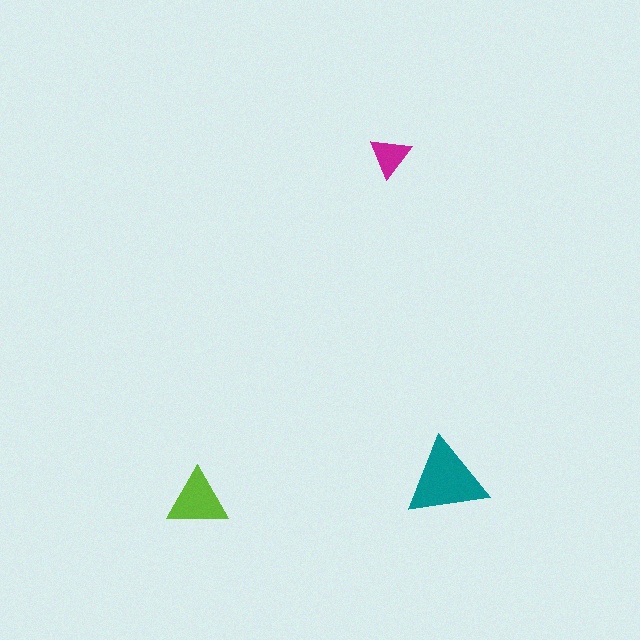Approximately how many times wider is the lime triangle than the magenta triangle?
About 1.5 times wider.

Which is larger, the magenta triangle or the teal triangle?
The teal one.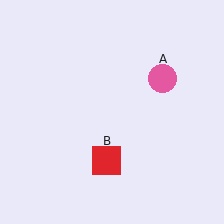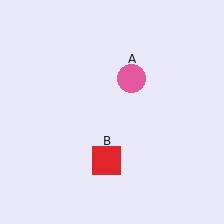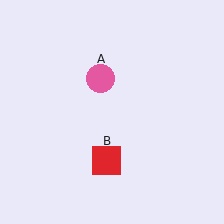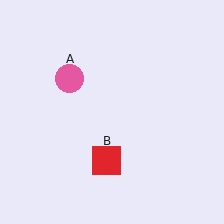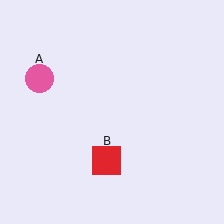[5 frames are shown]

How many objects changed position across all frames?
1 object changed position: pink circle (object A).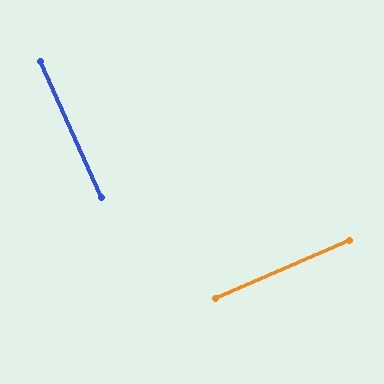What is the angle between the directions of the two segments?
Approximately 89 degrees.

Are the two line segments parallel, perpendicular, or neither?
Perpendicular — they meet at approximately 89°.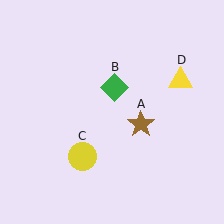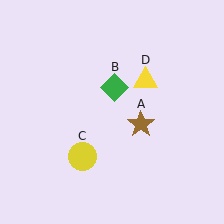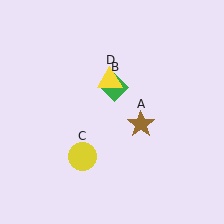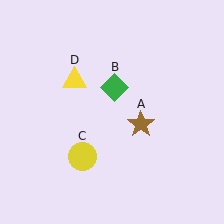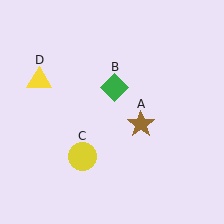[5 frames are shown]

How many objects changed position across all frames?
1 object changed position: yellow triangle (object D).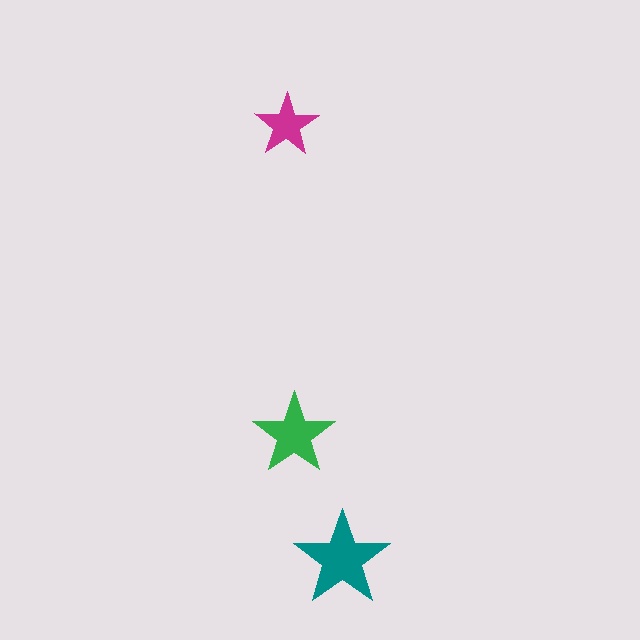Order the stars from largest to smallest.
the teal one, the green one, the magenta one.